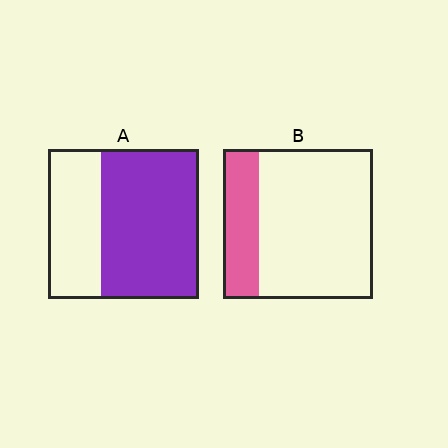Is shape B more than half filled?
No.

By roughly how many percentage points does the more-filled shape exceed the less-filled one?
By roughly 40 percentage points (A over B).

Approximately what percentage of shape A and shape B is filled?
A is approximately 65% and B is approximately 25%.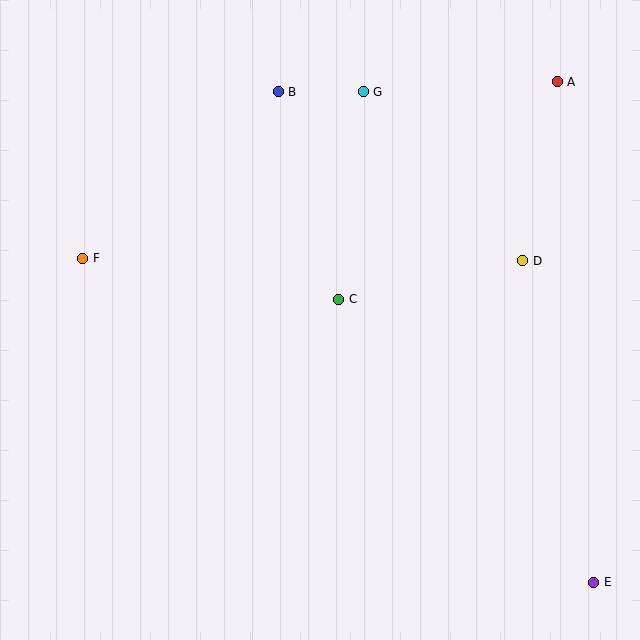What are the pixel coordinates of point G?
Point G is at (363, 92).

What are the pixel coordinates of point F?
Point F is at (83, 258).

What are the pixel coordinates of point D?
Point D is at (523, 261).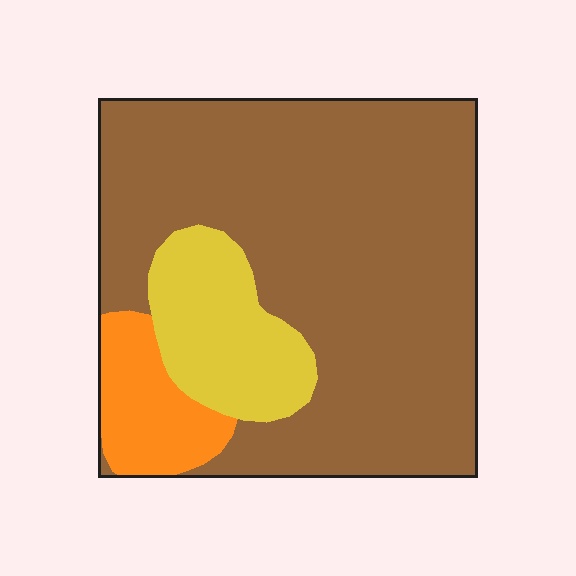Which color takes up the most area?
Brown, at roughly 75%.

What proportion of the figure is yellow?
Yellow takes up about one sixth (1/6) of the figure.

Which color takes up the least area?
Orange, at roughly 10%.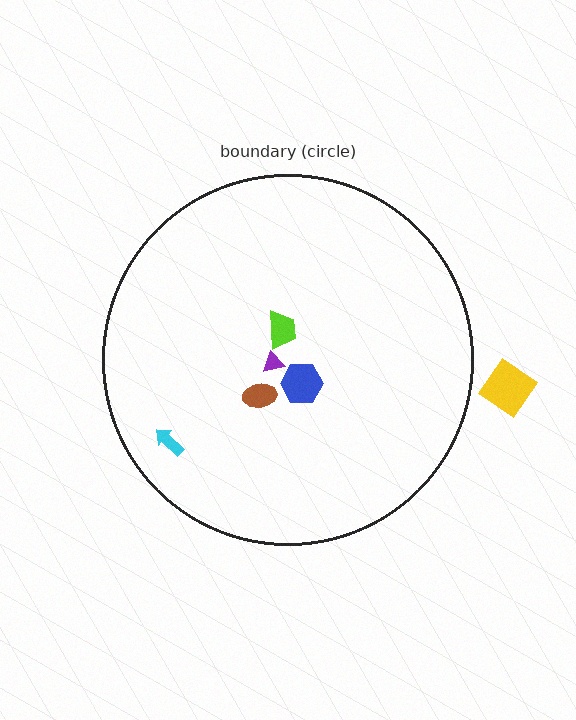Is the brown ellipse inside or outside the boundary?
Inside.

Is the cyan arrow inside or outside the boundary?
Inside.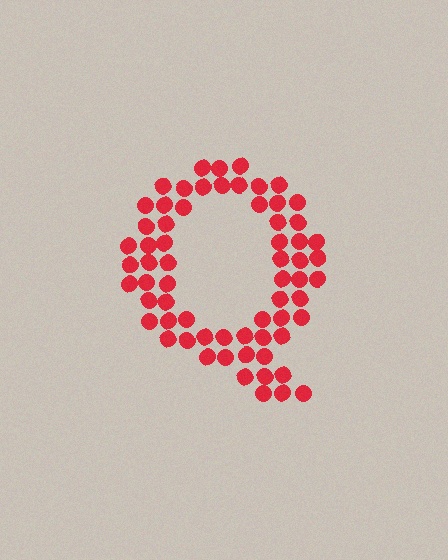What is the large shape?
The large shape is the letter Q.